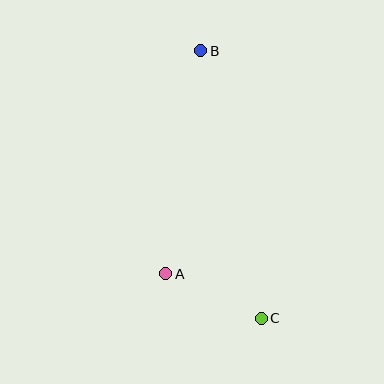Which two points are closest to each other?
Points A and C are closest to each other.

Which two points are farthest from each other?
Points B and C are farthest from each other.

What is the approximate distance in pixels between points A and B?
The distance between A and B is approximately 226 pixels.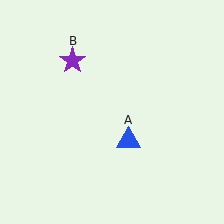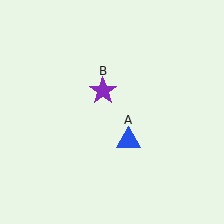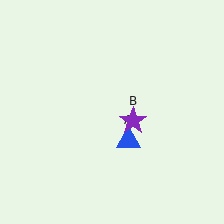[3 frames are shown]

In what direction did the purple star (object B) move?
The purple star (object B) moved down and to the right.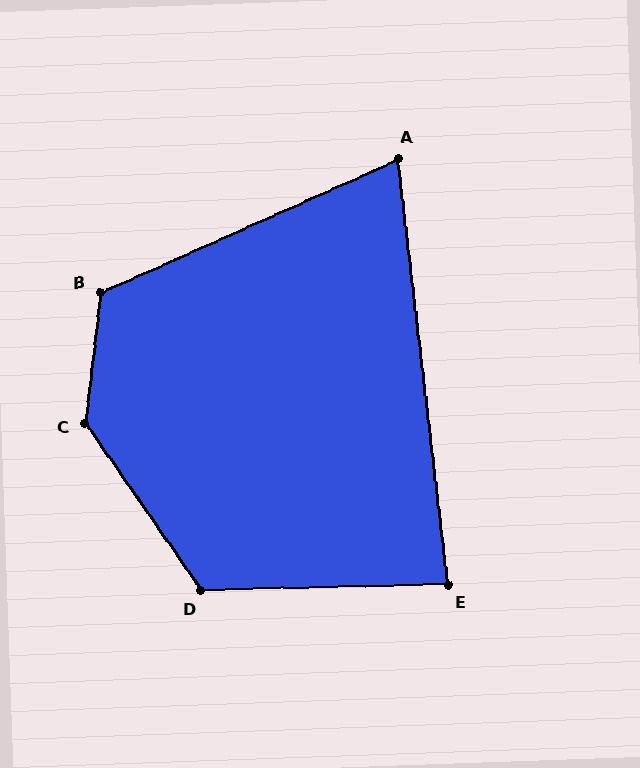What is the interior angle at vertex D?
Approximately 123 degrees (obtuse).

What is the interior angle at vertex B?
Approximately 121 degrees (obtuse).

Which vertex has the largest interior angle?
C, at approximately 139 degrees.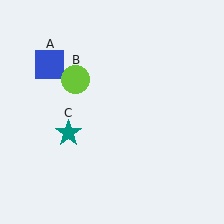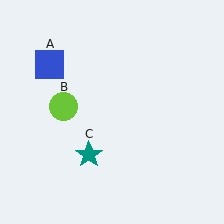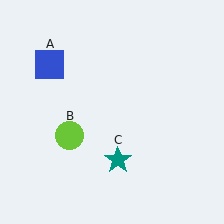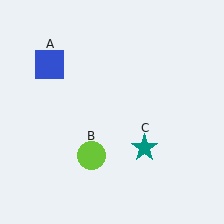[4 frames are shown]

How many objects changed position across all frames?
2 objects changed position: lime circle (object B), teal star (object C).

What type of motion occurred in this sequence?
The lime circle (object B), teal star (object C) rotated counterclockwise around the center of the scene.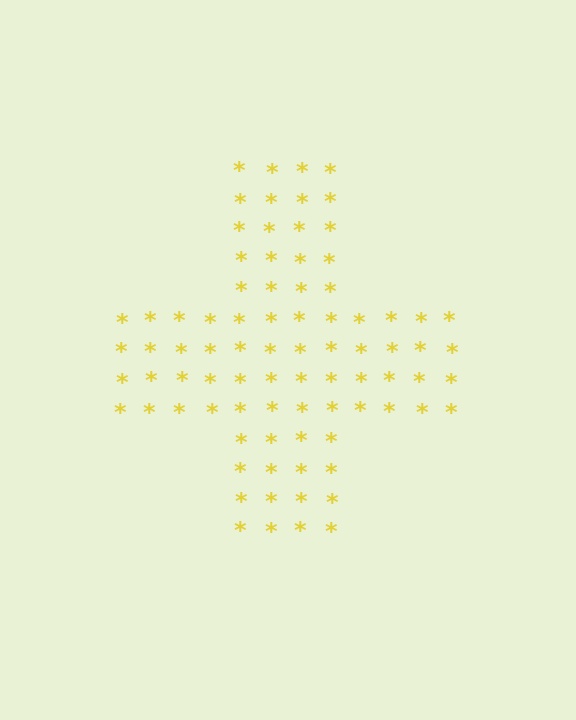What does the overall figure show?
The overall figure shows a cross.